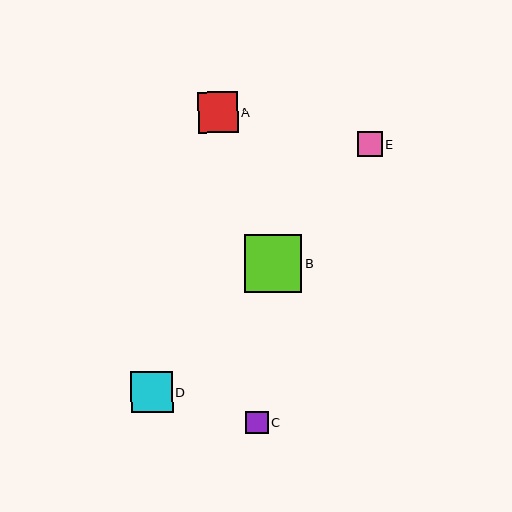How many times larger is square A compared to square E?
Square A is approximately 1.6 times the size of square E.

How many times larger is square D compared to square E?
Square D is approximately 1.7 times the size of square E.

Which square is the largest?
Square B is the largest with a size of approximately 58 pixels.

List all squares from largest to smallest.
From largest to smallest: B, D, A, E, C.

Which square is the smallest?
Square C is the smallest with a size of approximately 23 pixels.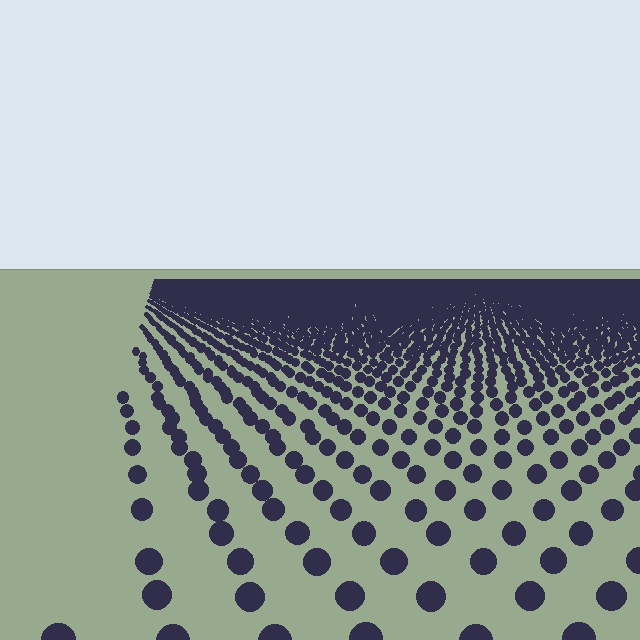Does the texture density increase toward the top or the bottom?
Density increases toward the top.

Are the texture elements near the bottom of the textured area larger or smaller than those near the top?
Larger. Near the bottom, elements are closer to the viewer and appear at a bigger on-screen size.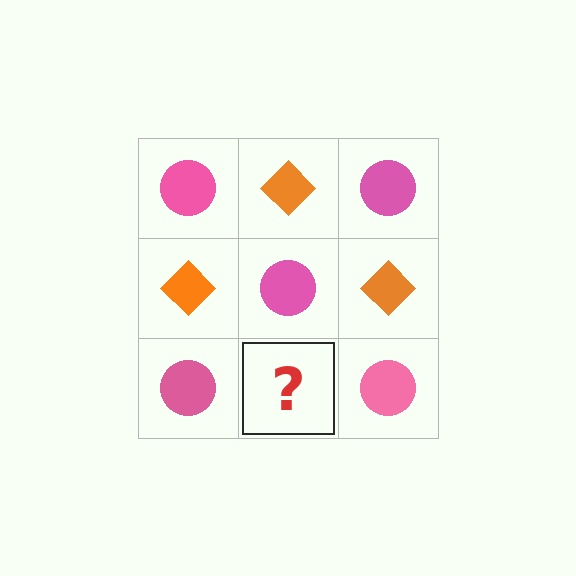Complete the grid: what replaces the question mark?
The question mark should be replaced with an orange diamond.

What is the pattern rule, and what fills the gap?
The rule is that it alternates pink circle and orange diamond in a checkerboard pattern. The gap should be filled with an orange diamond.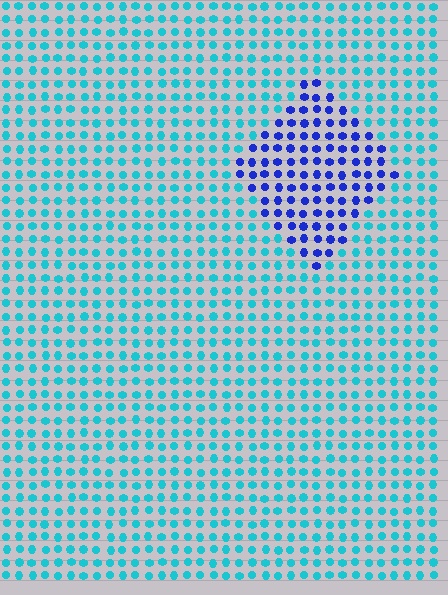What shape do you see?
I see a diamond.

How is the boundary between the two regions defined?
The boundary is defined purely by a slight shift in hue (about 51 degrees). Spacing, size, and orientation are identical on both sides.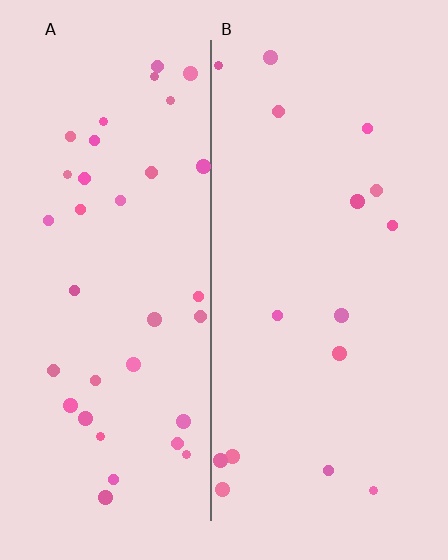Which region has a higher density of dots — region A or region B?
A (the left).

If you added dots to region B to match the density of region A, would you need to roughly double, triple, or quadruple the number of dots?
Approximately double.